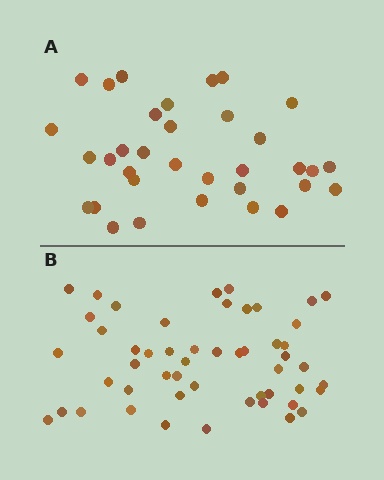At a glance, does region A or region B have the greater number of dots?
Region B (the bottom region) has more dots.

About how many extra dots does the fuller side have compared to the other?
Region B has approximately 15 more dots than region A.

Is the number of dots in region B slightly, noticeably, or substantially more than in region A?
Region B has substantially more. The ratio is roughly 1.5 to 1.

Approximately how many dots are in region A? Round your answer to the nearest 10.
About 30 dots. (The exact count is 34, which rounds to 30.)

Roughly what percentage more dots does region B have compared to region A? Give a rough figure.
About 50% more.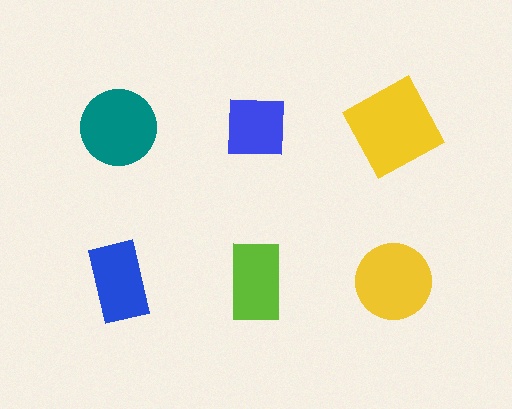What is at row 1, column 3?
A yellow square.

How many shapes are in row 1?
3 shapes.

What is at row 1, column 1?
A teal circle.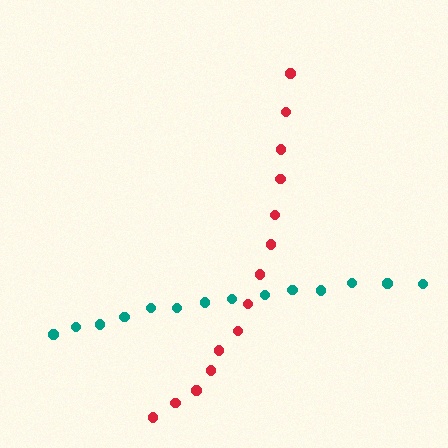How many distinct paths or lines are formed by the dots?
There are 2 distinct paths.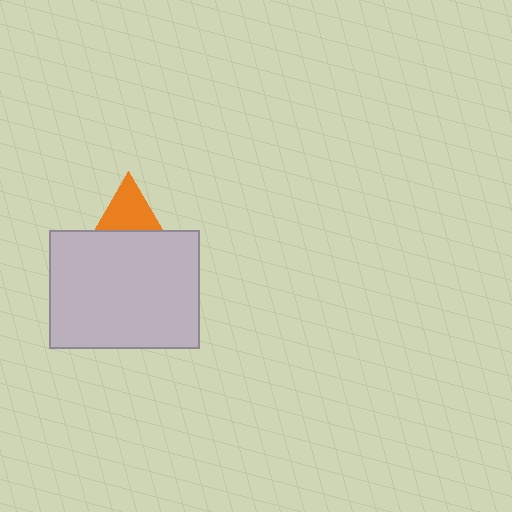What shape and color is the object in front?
The object in front is a light gray rectangle.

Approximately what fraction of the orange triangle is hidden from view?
Roughly 58% of the orange triangle is hidden behind the light gray rectangle.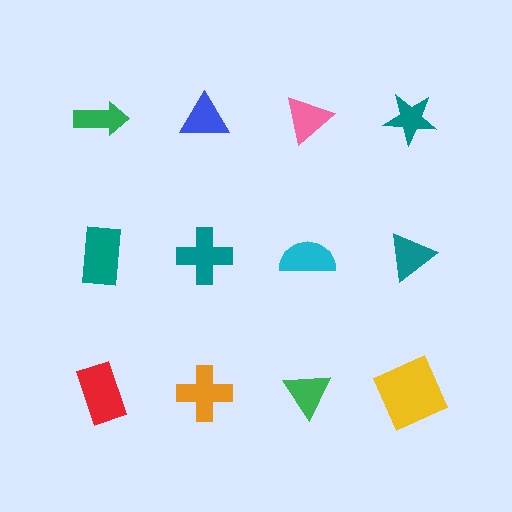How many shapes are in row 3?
4 shapes.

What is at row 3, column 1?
A red rectangle.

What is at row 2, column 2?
A teal cross.